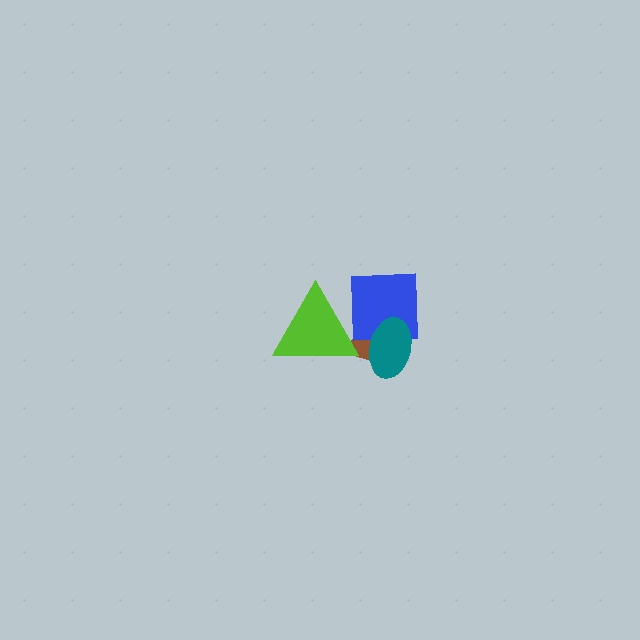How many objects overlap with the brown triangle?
3 objects overlap with the brown triangle.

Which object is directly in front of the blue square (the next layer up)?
The teal ellipse is directly in front of the blue square.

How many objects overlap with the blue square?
3 objects overlap with the blue square.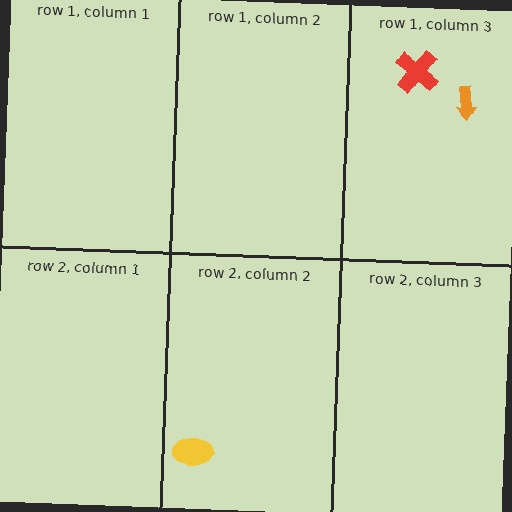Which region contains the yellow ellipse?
The row 2, column 2 region.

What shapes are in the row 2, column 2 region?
The yellow ellipse.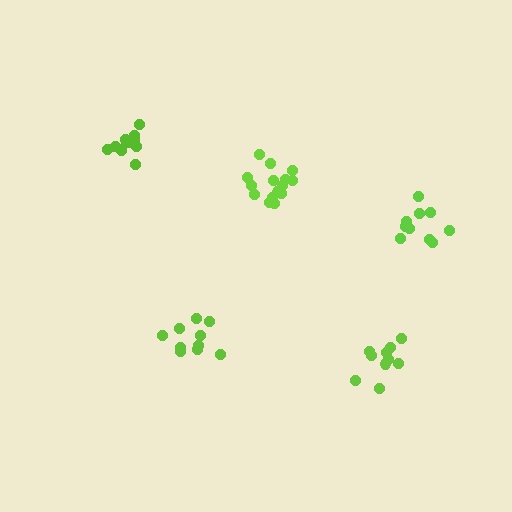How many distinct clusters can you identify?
There are 5 distinct clusters.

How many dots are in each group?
Group 1: 15 dots, Group 2: 10 dots, Group 3: 10 dots, Group 4: 13 dots, Group 5: 10 dots (58 total).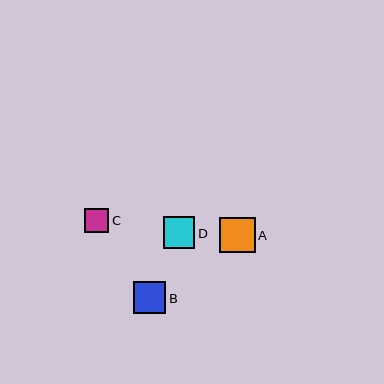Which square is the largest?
Square A is the largest with a size of approximately 35 pixels.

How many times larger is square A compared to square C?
Square A is approximately 1.5 times the size of square C.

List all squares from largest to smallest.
From largest to smallest: A, B, D, C.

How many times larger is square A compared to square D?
Square A is approximately 1.1 times the size of square D.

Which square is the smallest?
Square C is the smallest with a size of approximately 24 pixels.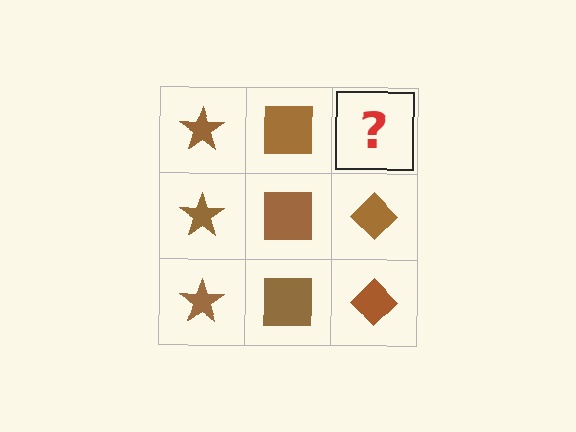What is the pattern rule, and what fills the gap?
The rule is that each column has a consistent shape. The gap should be filled with a brown diamond.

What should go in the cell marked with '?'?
The missing cell should contain a brown diamond.